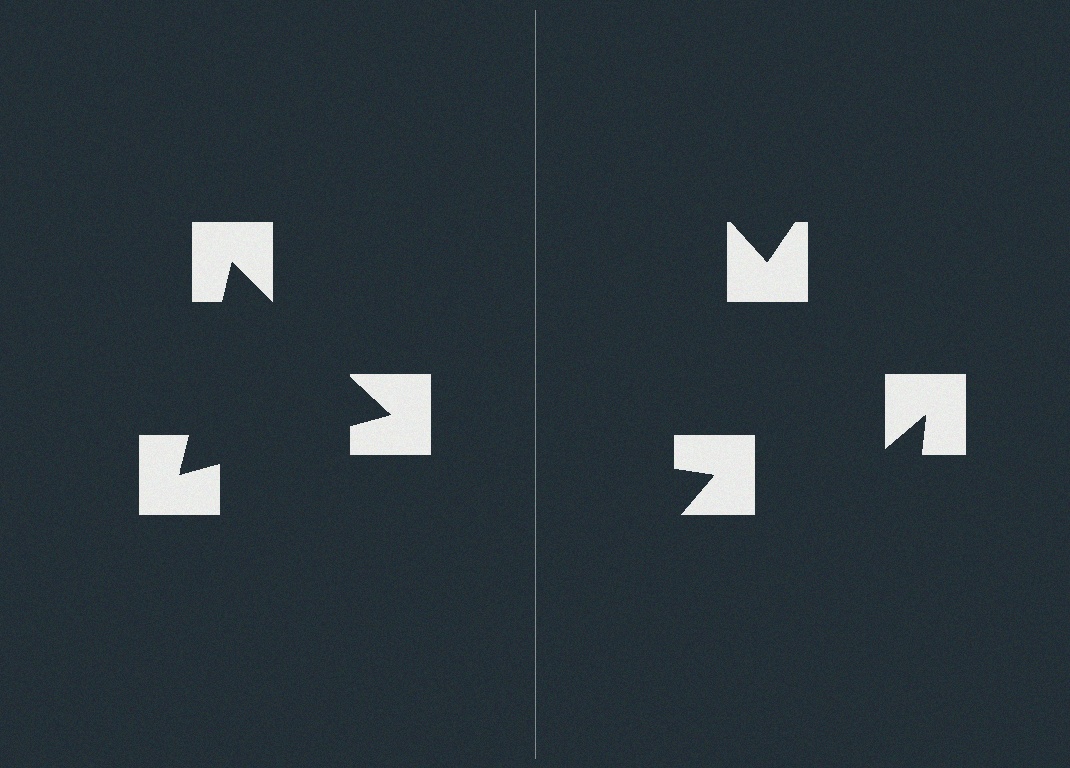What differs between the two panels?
The notched squares are positioned identically on both sides; only the wedge orientations differ. On the left they align to a triangle; on the right they are misaligned.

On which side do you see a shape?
An illusory triangle appears on the left side. On the right side the wedge cuts are rotated, so no coherent shape forms.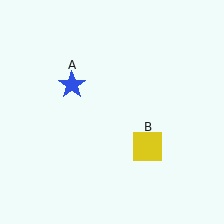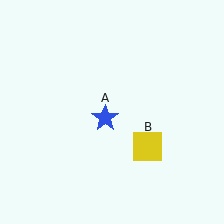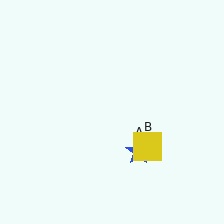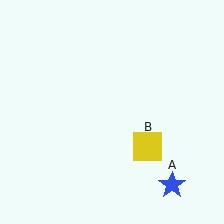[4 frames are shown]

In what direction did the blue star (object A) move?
The blue star (object A) moved down and to the right.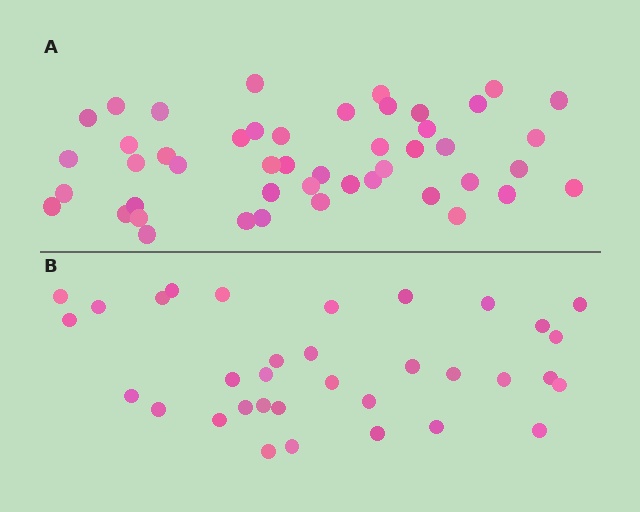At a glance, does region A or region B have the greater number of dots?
Region A (the top region) has more dots.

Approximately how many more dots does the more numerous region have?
Region A has approximately 15 more dots than region B.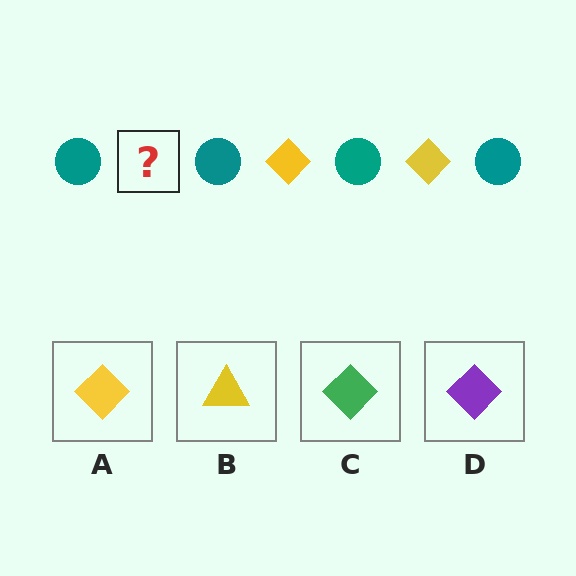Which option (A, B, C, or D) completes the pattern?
A.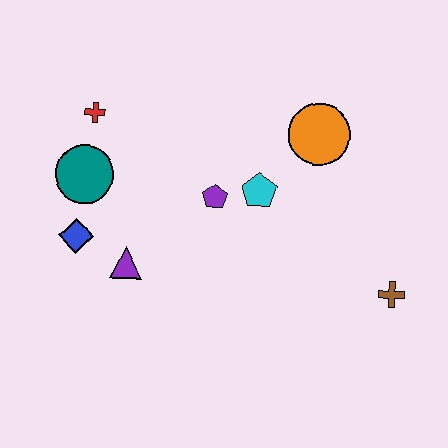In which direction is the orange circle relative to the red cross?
The orange circle is to the right of the red cross.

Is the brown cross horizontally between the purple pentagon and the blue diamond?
No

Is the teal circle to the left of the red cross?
Yes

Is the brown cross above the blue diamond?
No